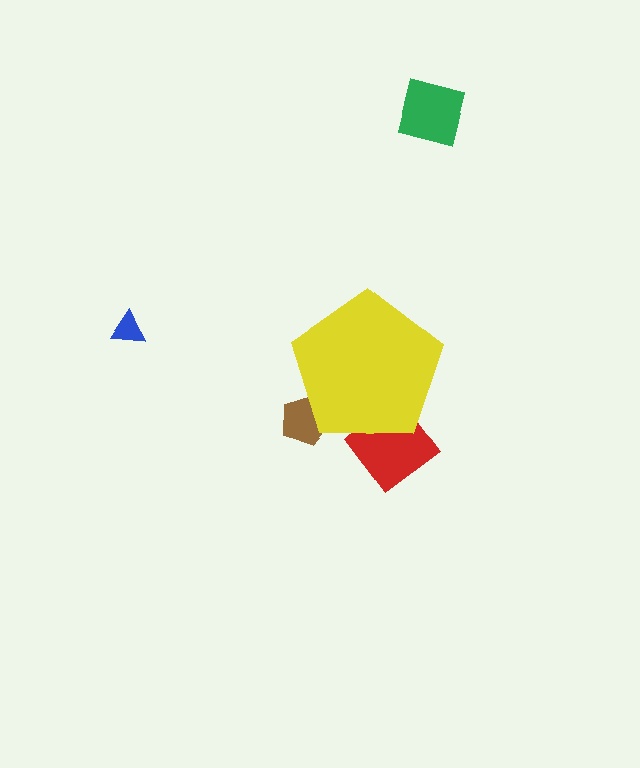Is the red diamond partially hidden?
Yes, the red diamond is partially hidden behind the yellow pentagon.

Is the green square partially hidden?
No, the green square is fully visible.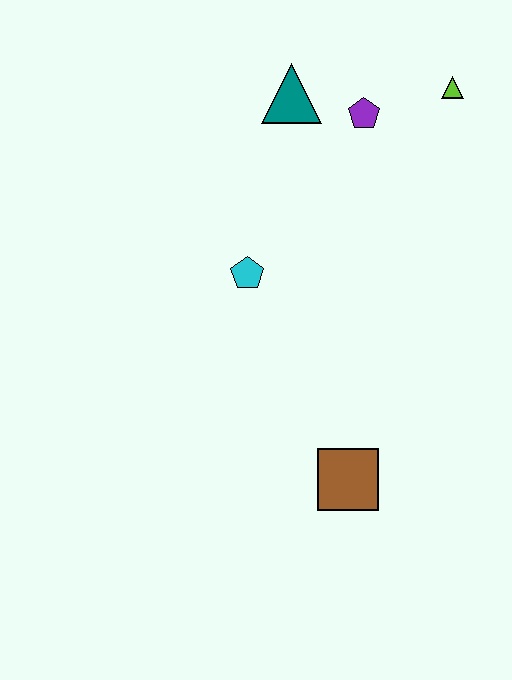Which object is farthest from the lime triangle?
The brown square is farthest from the lime triangle.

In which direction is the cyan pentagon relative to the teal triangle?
The cyan pentagon is below the teal triangle.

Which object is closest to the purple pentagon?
The teal triangle is closest to the purple pentagon.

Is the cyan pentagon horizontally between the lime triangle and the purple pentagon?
No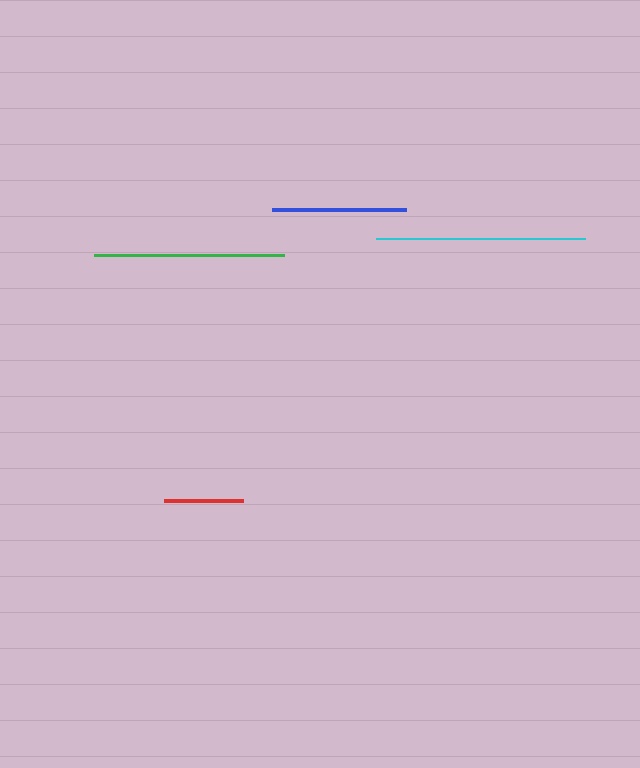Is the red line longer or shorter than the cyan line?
The cyan line is longer than the red line.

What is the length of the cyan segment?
The cyan segment is approximately 209 pixels long.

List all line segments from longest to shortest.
From longest to shortest: cyan, green, blue, red.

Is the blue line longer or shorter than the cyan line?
The cyan line is longer than the blue line.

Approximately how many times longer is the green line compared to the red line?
The green line is approximately 2.4 times the length of the red line.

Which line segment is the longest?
The cyan line is the longest at approximately 209 pixels.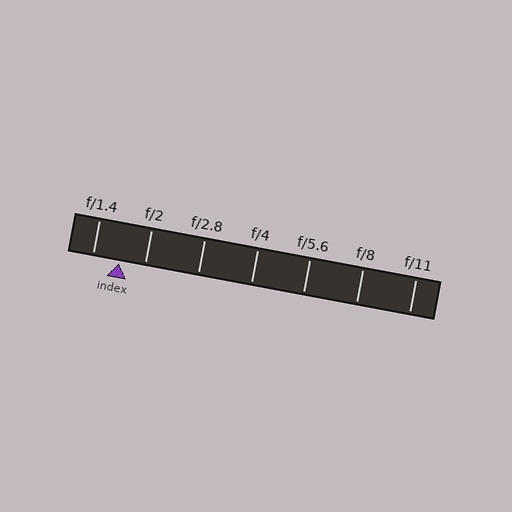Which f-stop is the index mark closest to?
The index mark is closest to f/2.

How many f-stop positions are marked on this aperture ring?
There are 7 f-stop positions marked.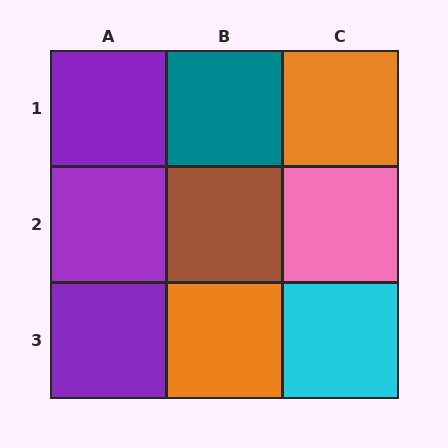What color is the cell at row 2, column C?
Pink.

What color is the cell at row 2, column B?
Brown.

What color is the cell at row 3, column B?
Orange.